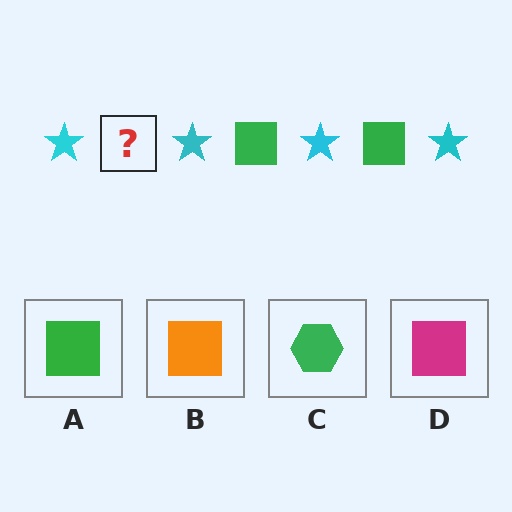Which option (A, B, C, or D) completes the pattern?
A.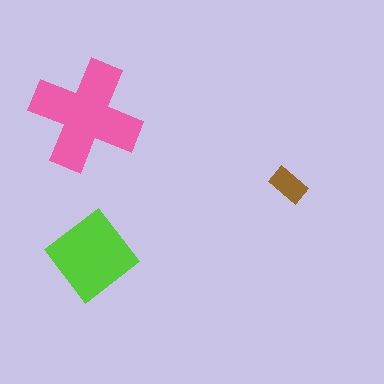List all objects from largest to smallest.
The pink cross, the lime diamond, the brown rectangle.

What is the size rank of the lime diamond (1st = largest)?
2nd.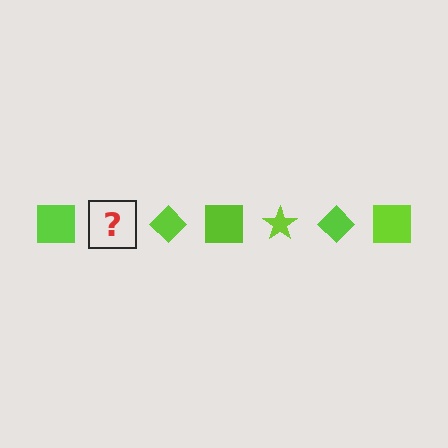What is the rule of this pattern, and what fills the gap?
The rule is that the pattern cycles through square, star, diamond shapes in lime. The gap should be filled with a lime star.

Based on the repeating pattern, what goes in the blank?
The blank should be a lime star.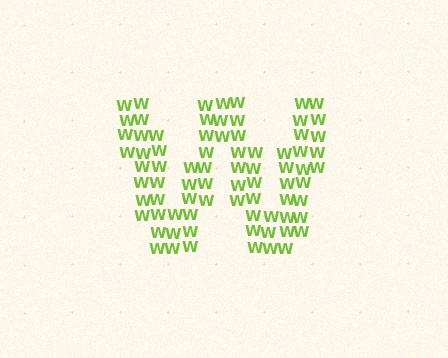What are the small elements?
The small elements are letter W's.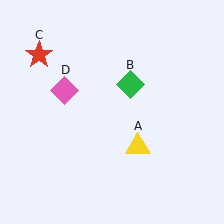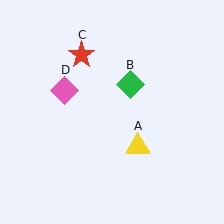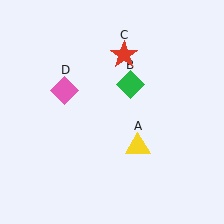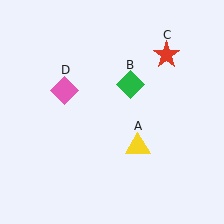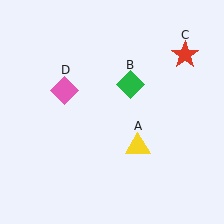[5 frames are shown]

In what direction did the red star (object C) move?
The red star (object C) moved right.